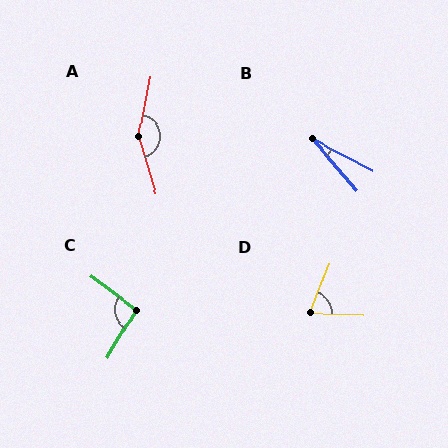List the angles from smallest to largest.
B (22°), D (70°), C (96°), A (152°).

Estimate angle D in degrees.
Approximately 70 degrees.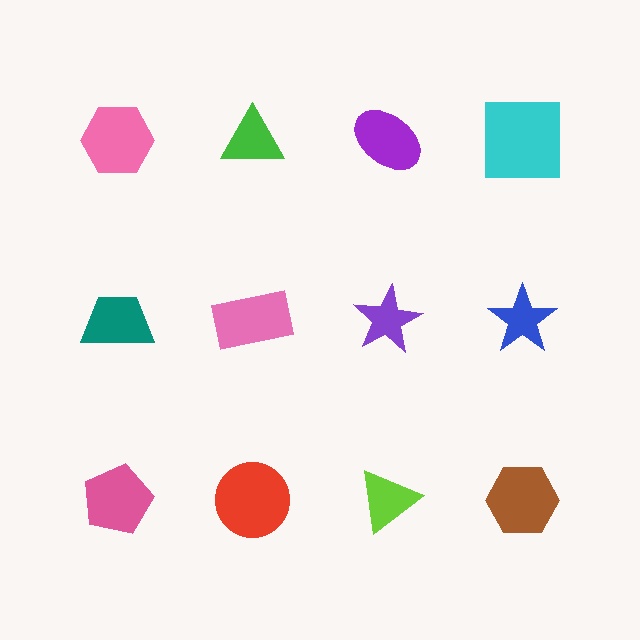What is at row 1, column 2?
A green triangle.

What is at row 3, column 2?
A red circle.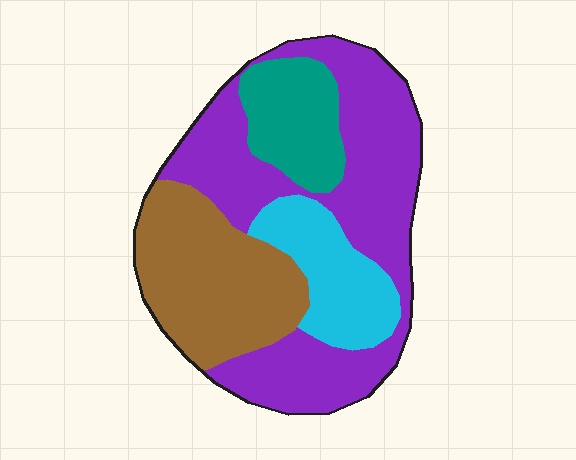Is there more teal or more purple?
Purple.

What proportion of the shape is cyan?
Cyan takes up about one sixth (1/6) of the shape.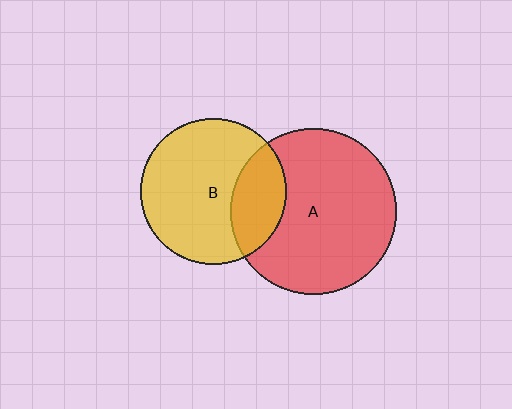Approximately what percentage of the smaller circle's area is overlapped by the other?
Approximately 25%.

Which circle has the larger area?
Circle A (red).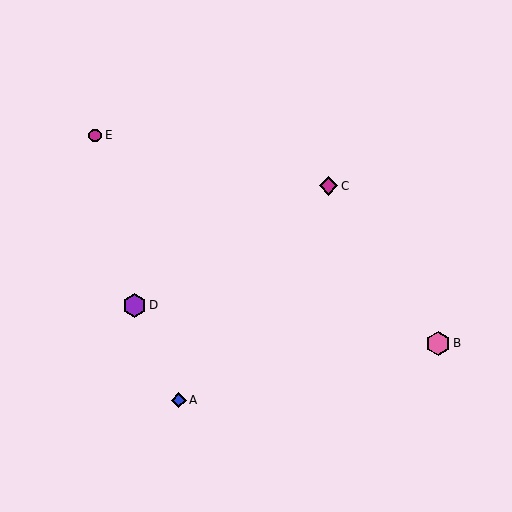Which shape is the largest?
The pink hexagon (labeled B) is the largest.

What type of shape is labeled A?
Shape A is a blue diamond.